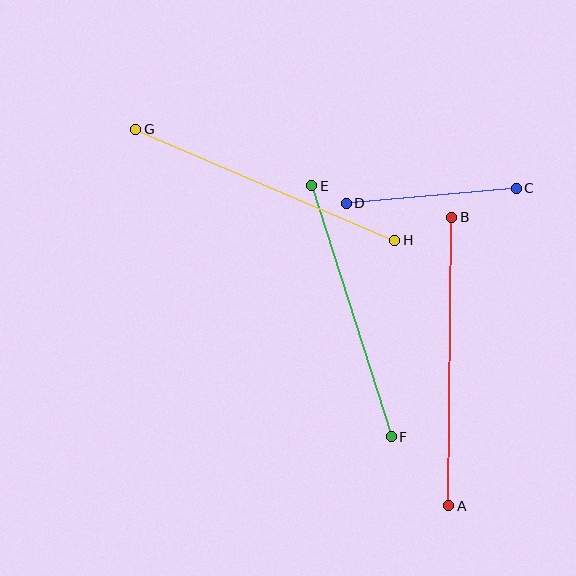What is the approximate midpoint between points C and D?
The midpoint is at approximately (431, 196) pixels.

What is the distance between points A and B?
The distance is approximately 288 pixels.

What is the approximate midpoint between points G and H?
The midpoint is at approximately (265, 185) pixels.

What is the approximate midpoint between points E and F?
The midpoint is at approximately (352, 311) pixels.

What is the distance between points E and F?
The distance is approximately 263 pixels.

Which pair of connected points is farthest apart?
Points A and B are farthest apart.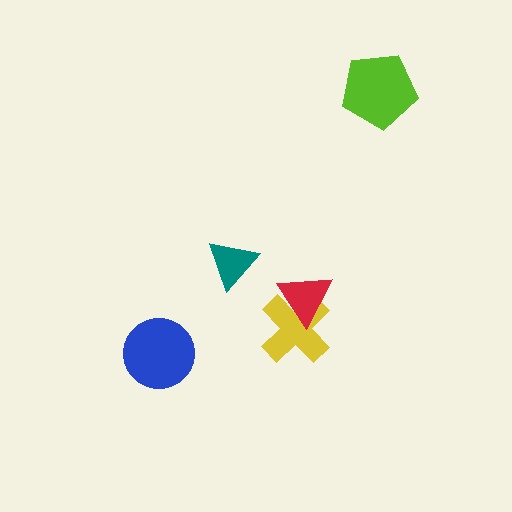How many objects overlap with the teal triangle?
0 objects overlap with the teal triangle.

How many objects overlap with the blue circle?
0 objects overlap with the blue circle.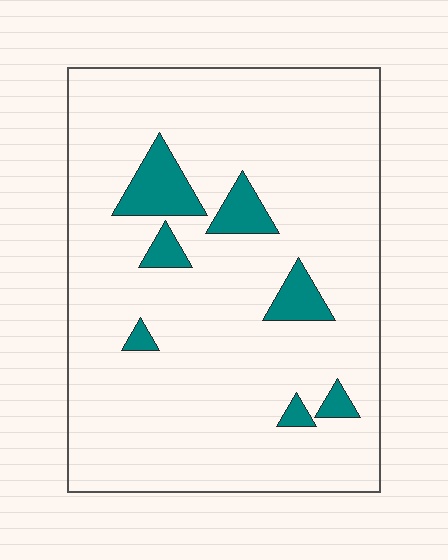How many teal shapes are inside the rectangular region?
7.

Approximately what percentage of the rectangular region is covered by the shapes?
Approximately 10%.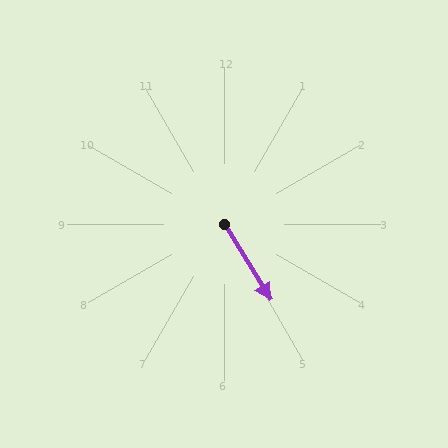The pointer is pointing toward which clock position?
Roughly 5 o'clock.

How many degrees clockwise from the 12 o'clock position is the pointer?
Approximately 148 degrees.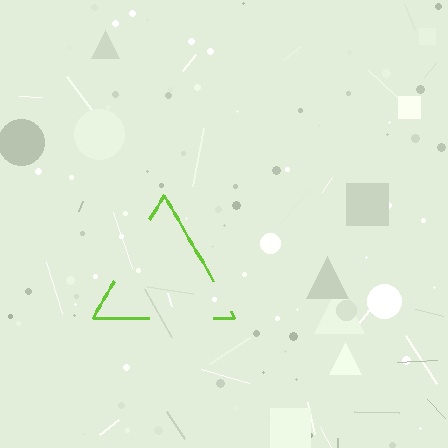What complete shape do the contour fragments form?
The contour fragments form a triangle.